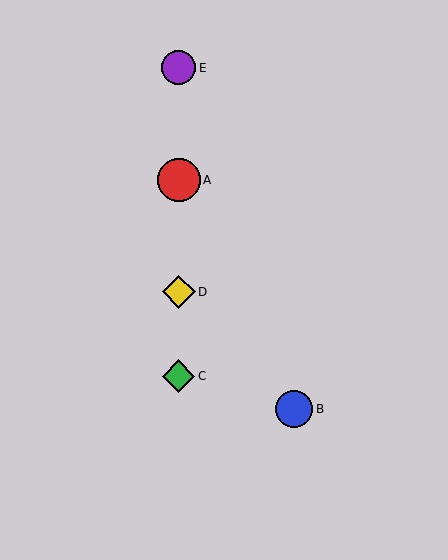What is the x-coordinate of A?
Object A is at x≈179.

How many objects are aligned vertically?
4 objects (A, C, D, E) are aligned vertically.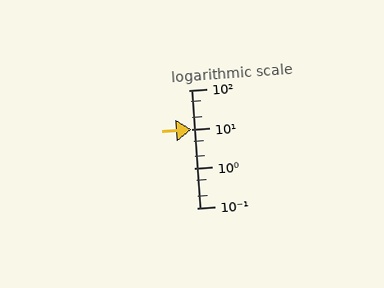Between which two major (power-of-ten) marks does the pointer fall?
The pointer is between 1 and 10.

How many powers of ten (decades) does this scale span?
The scale spans 3 decades, from 0.1 to 100.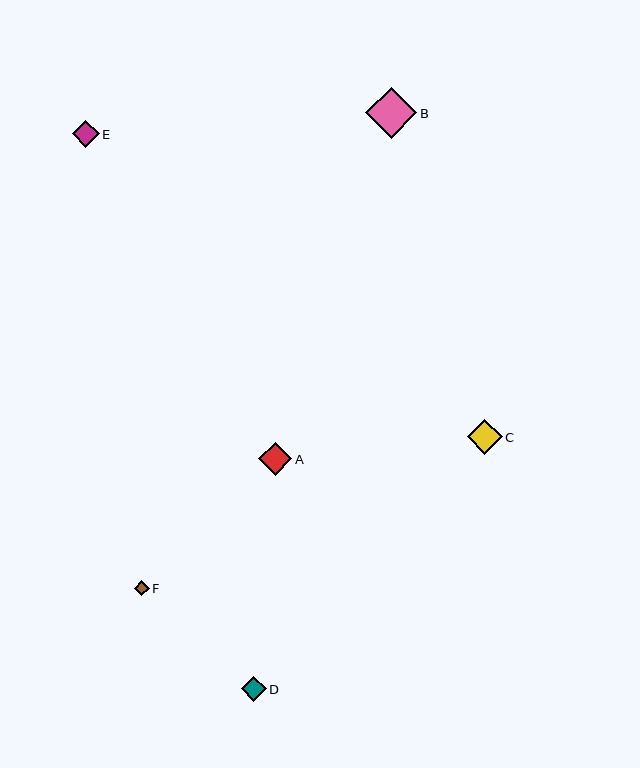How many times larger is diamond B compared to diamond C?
Diamond B is approximately 1.5 times the size of diamond C.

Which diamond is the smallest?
Diamond F is the smallest with a size of approximately 15 pixels.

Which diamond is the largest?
Diamond B is the largest with a size of approximately 51 pixels.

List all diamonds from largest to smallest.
From largest to smallest: B, C, A, E, D, F.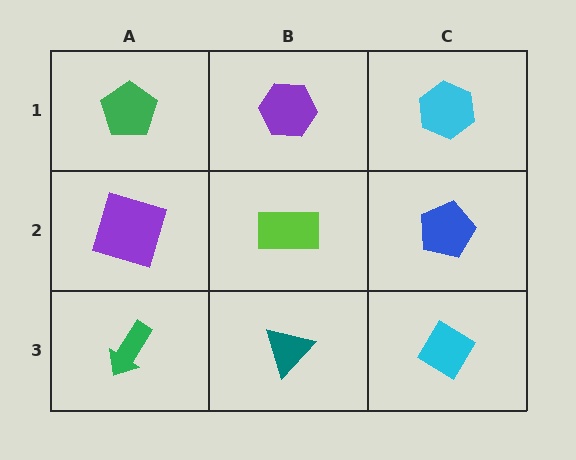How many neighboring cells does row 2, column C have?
3.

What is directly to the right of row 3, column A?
A teal triangle.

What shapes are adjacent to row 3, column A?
A purple square (row 2, column A), a teal triangle (row 3, column B).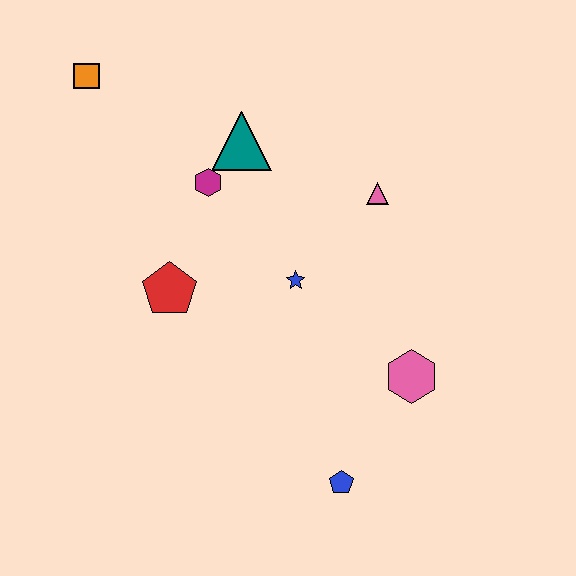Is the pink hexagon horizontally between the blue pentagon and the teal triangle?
No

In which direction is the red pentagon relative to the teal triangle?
The red pentagon is below the teal triangle.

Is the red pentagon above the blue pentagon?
Yes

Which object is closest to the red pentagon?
The magenta hexagon is closest to the red pentagon.